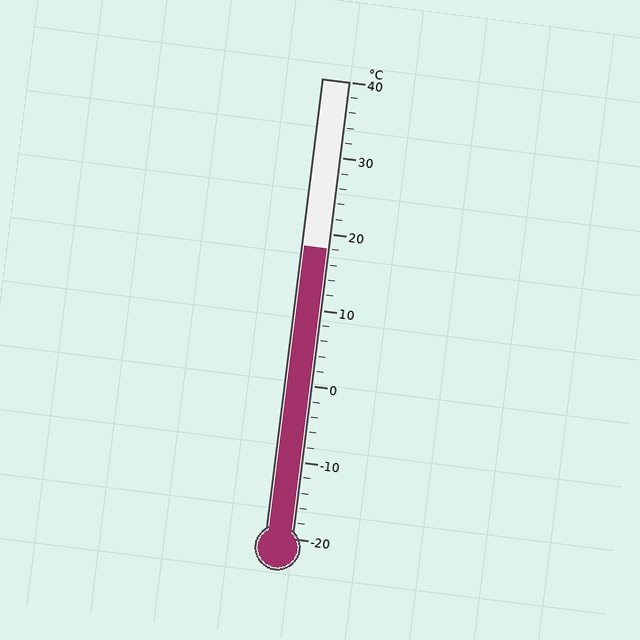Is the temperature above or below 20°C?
The temperature is below 20°C.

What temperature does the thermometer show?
The thermometer shows approximately 18°C.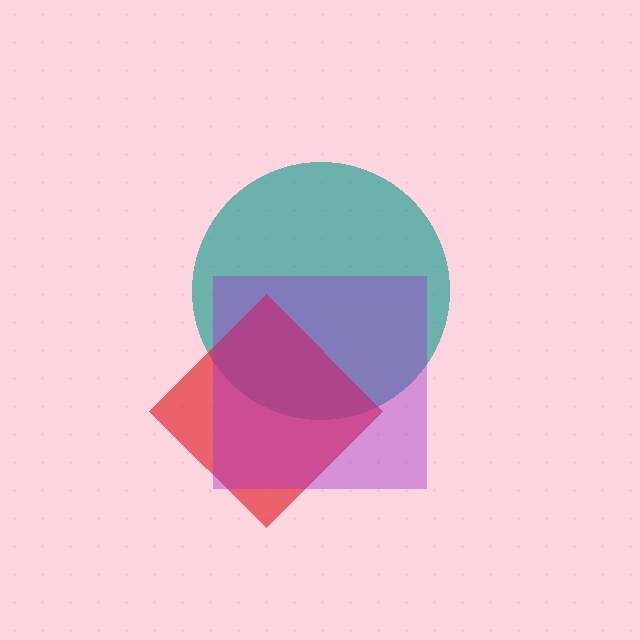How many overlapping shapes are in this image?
There are 3 overlapping shapes in the image.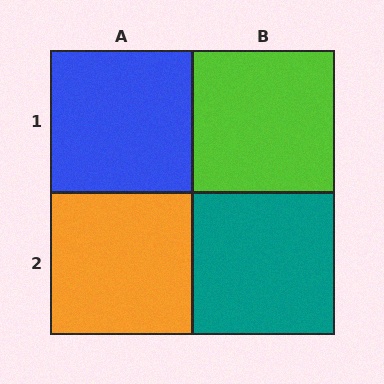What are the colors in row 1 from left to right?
Blue, lime.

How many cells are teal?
1 cell is teal.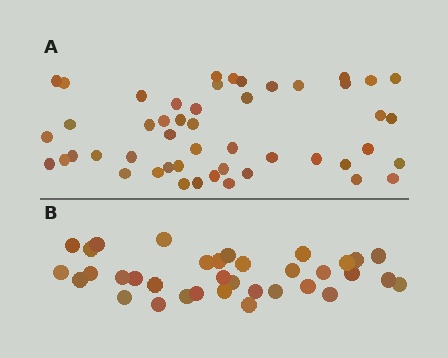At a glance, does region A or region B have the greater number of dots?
Region A (the top region) has more dots.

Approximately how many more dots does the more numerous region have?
Region A has approximately 15 more dots than region B.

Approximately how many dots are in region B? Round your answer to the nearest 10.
About 40 dots. (The exact count is 35, which rounds to 40.)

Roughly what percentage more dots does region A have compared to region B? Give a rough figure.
About 40% more.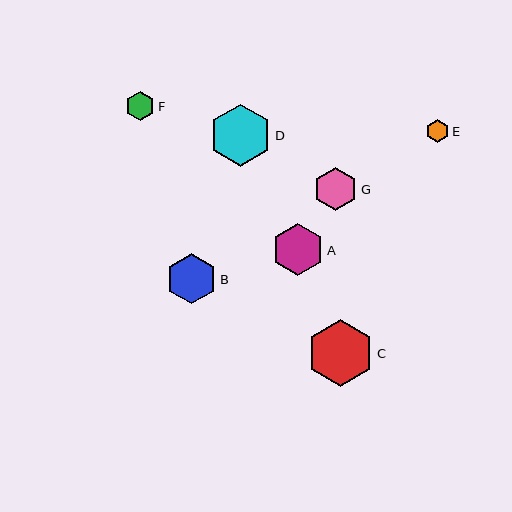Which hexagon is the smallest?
Hexagon E is the smallest with a size of approximately 23 pixels.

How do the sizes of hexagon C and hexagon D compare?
Hexagon C and hexagon D are approximately the same size.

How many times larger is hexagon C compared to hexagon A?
Hexagon C is approximately 1.3 times the size of hexagon A.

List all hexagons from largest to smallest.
From largest to smallest: C, D, A, B, G, F, E.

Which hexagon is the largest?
Hexagon C is the largest with a size of approximately 67 pixels.